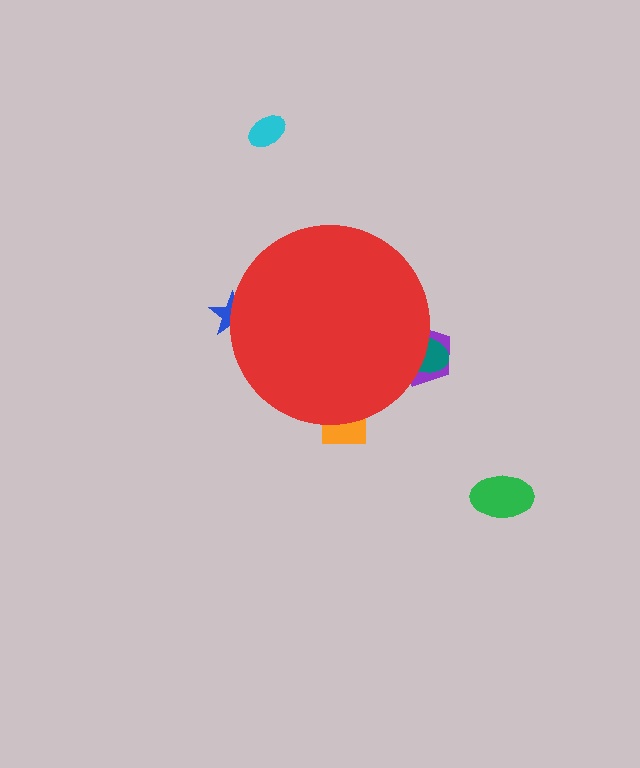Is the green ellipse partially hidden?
No, the green ellipse is fully visible.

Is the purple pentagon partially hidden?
Yes, the purple pentagon is partially hidden behind the red circle.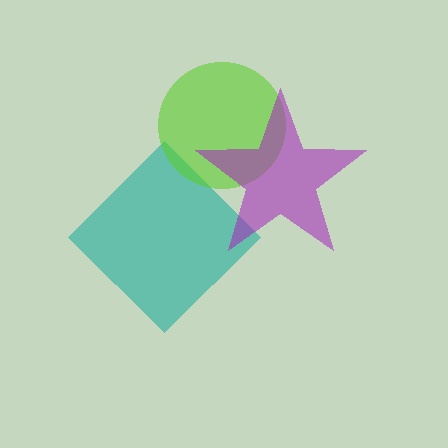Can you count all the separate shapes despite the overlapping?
Yes, there are 3 separate shapes.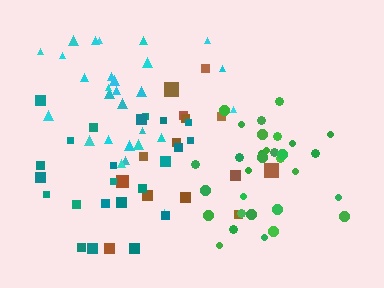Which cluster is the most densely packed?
Green.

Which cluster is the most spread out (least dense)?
Brown.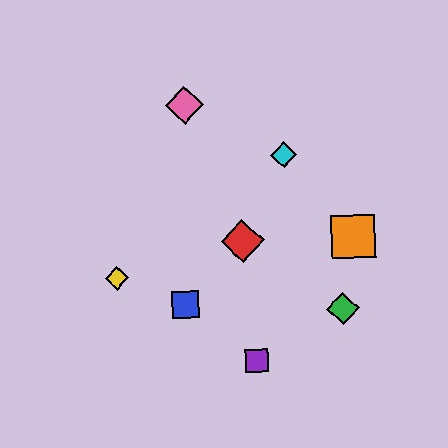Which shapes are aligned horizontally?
The red diamond, the orange square are aligned horizontally.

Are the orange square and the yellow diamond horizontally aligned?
No, the orange square is at y≈236 and the yellow diamond is at y≈278.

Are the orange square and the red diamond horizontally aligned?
Yes, both are at y≈236.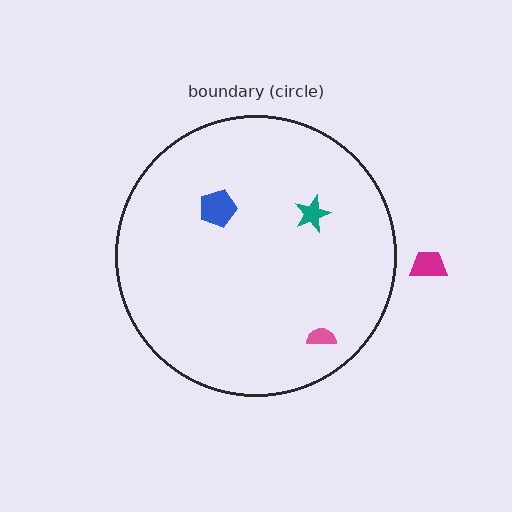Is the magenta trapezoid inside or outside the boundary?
Outside.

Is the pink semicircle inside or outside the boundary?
Inside.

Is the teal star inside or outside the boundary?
Inside.